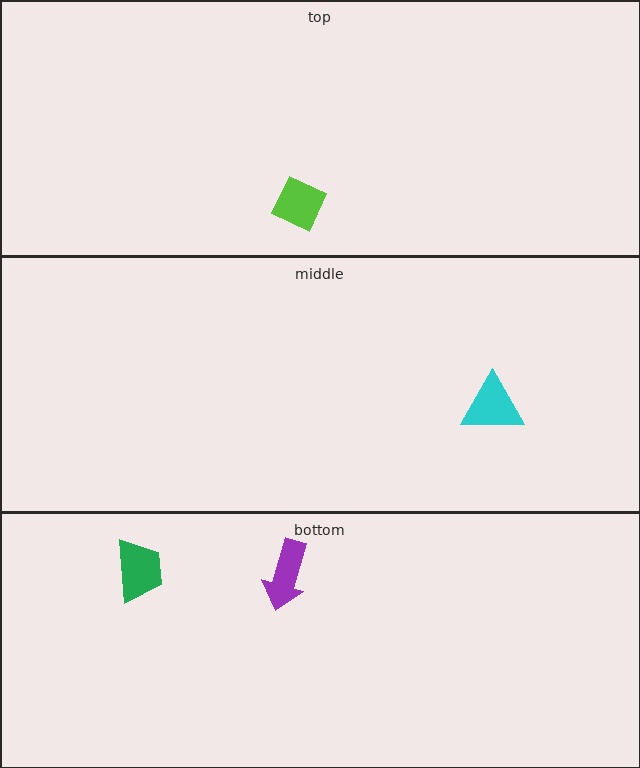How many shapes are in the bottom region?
2.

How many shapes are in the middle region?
1.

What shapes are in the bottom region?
The purple arrow, the green trapezoid.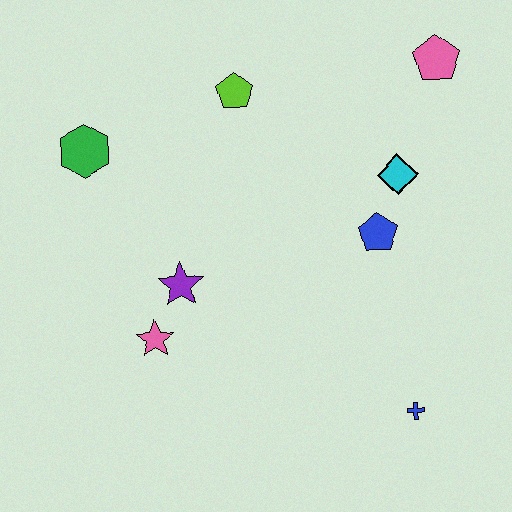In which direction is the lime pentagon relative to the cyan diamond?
The lime pentagon is to the left of the cyan diamond.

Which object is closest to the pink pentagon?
The cyan diamond is closest to the pink pentagon.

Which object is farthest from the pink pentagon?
The pink star is farthest from the pink pentagon.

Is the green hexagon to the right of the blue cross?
No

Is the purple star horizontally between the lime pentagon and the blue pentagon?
No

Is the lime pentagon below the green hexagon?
No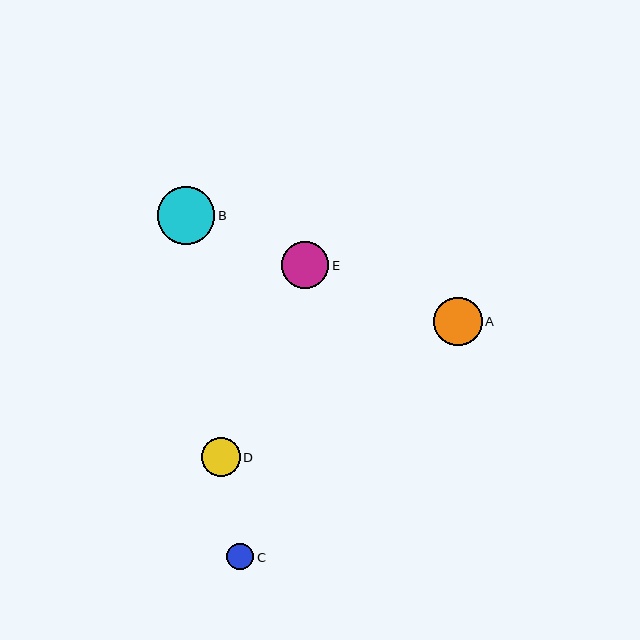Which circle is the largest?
Circle B is the largest with a size of approximately 57 pixels.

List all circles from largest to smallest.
From largest to smallest: B, A, E, D, C.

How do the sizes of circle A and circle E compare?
Circle A and circle E are approximately the same size.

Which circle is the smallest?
Circle C is the smallest with a size of approximately 27 pixels.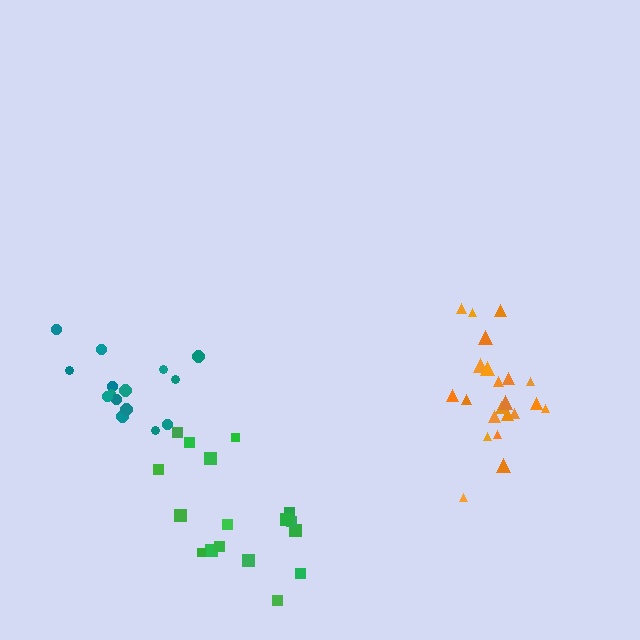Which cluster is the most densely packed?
Orange.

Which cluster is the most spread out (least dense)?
Green.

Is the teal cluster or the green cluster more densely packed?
Teal.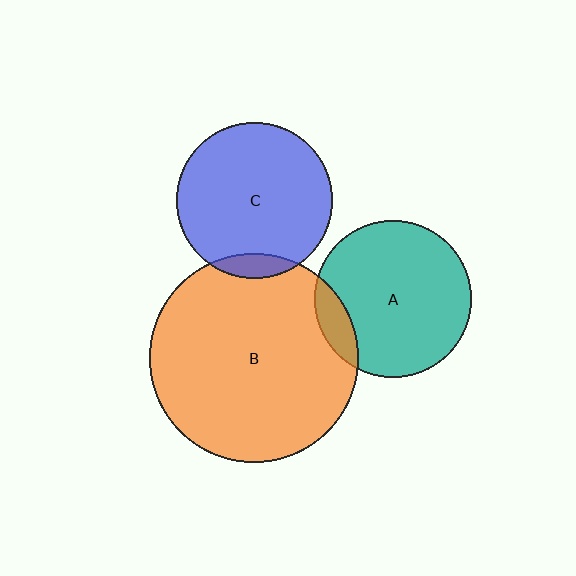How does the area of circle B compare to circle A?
Approximately 1.8 times.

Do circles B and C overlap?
Yes.